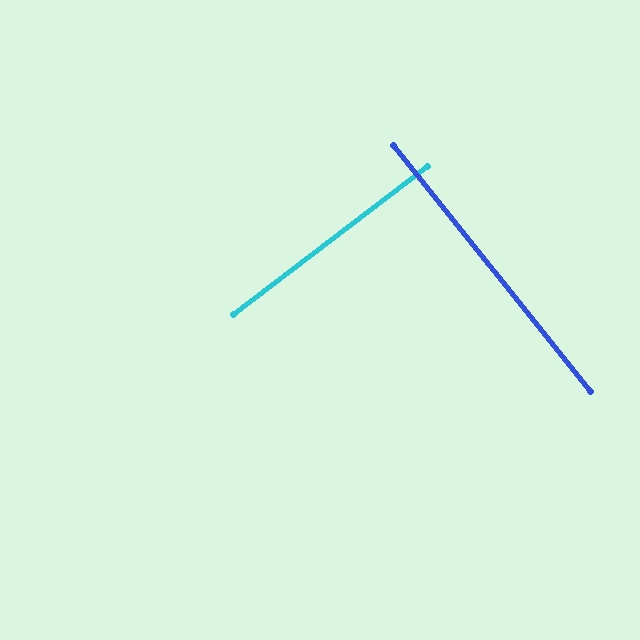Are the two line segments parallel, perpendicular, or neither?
Perpendicular — they meet at approximately 88°.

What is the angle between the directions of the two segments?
Approximately 88 degrees.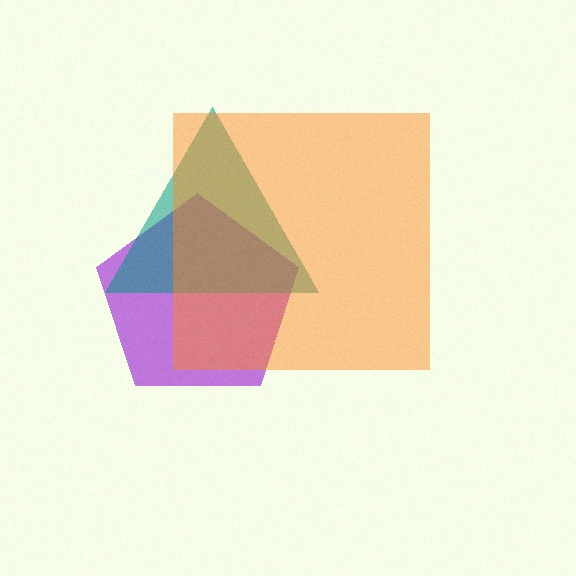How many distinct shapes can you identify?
There are 3 distinct shapes: a purple pentagon, a teal triangle, an orange square.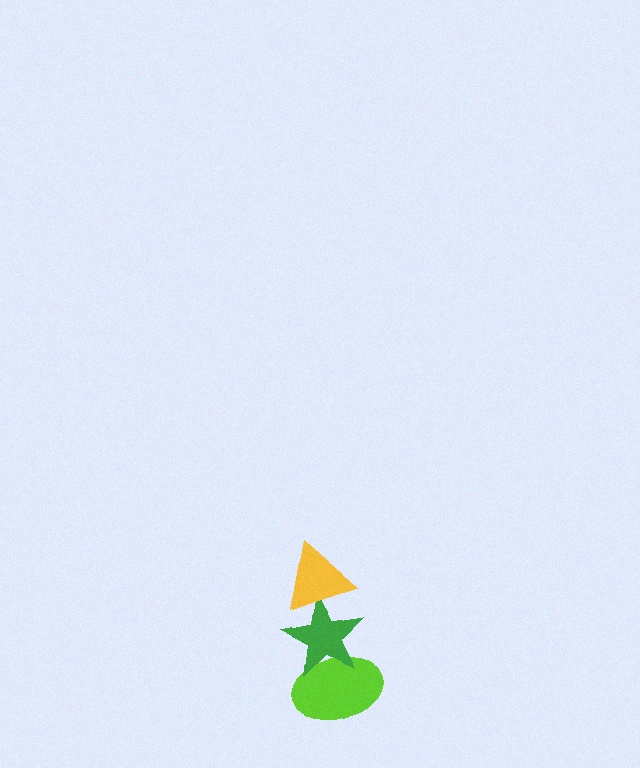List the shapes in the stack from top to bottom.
From top to bottom: the yellow triangle, the green star, the lime ellipse.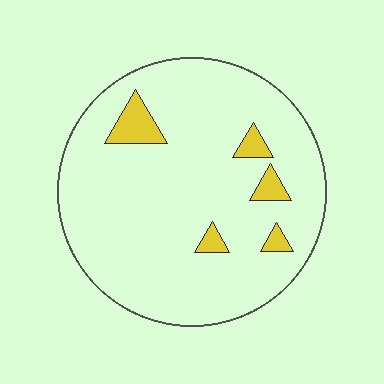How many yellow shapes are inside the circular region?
5.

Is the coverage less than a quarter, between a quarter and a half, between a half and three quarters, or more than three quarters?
Less than a quarter.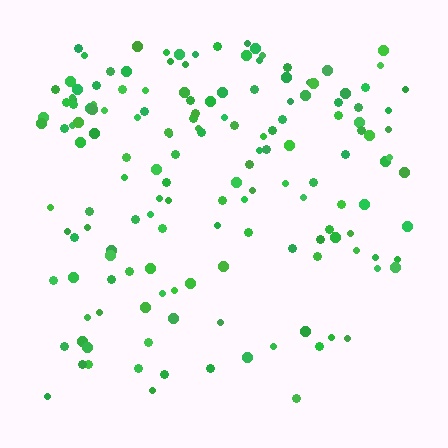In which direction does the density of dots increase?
From bottom to top, with the top side densest.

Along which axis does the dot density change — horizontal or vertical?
Vertical.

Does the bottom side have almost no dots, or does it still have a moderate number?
Still a moderate number, just noticeably fewer than the top.